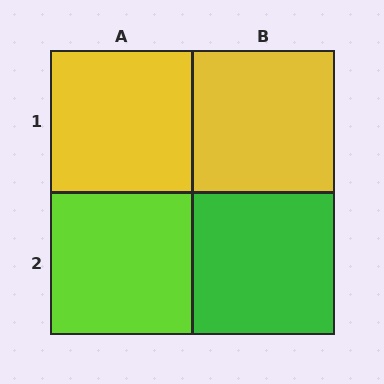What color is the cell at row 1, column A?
Yellow.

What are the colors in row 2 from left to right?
Lime, green.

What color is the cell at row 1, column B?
Yellow.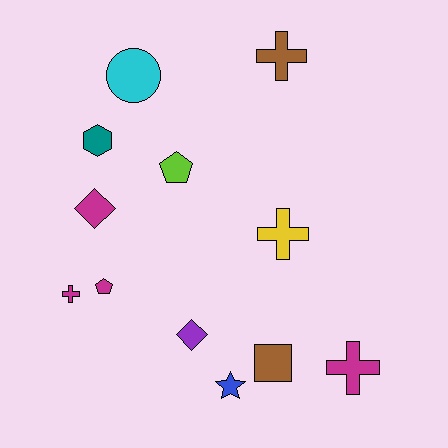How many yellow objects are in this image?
There is 1 yellow object.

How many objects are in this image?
There are 12 objects.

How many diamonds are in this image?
There are 2 diamonds.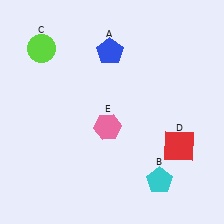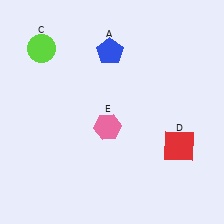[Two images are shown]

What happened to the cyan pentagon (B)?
The cyan pentagon (B) was removed in Image 2. It was in the bottom-right area of Image 1.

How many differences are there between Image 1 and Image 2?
There is 1 difference between the two images.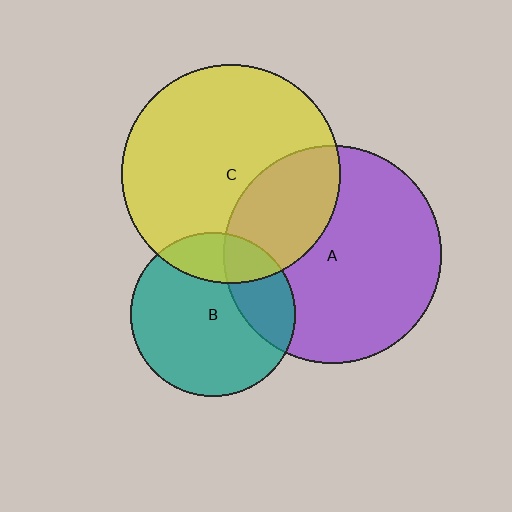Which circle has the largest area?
Circle C (yellow).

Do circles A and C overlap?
Yes.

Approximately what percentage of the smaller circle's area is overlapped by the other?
Approximately 30%.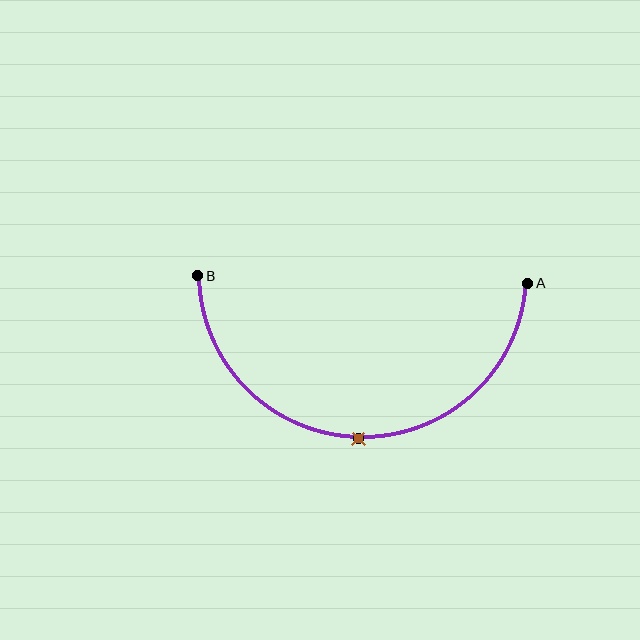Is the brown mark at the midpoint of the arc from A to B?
Yes. The brown mark lies on the arc at equal arc-length from both A and B — it is the arc midpoint.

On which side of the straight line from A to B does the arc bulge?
The arc bulges below the straight line connecting A and B.